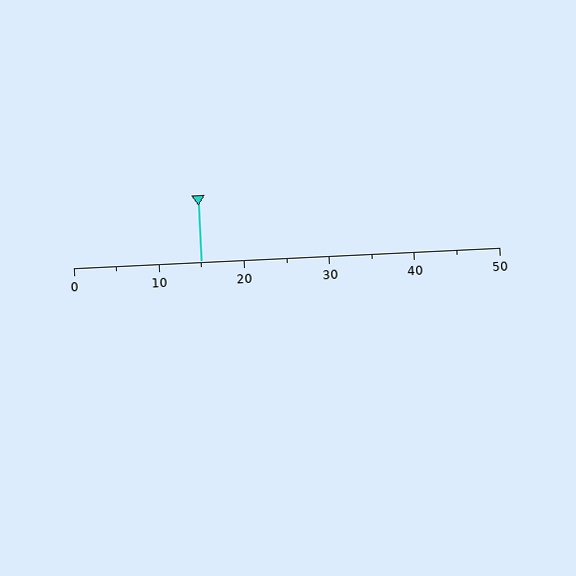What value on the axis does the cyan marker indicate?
The marker indicates approximately 15.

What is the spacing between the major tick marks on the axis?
The major ticks are spaced 10 apart.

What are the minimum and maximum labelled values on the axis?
The axis runs from 0 to 50.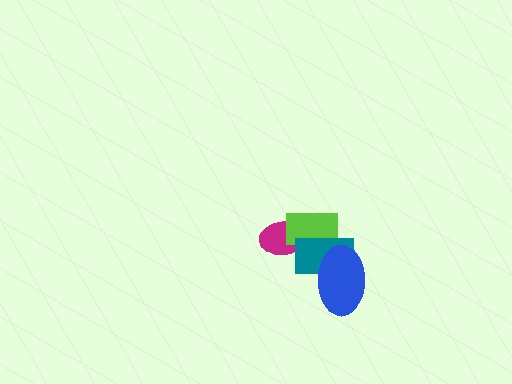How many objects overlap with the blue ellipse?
1 object overlaps with the blue ellipse.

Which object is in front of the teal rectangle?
The blue ellipse is in front of the teal rectangle.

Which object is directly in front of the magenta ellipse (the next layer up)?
The lime rectangle is directly in front of the magenta ellipse.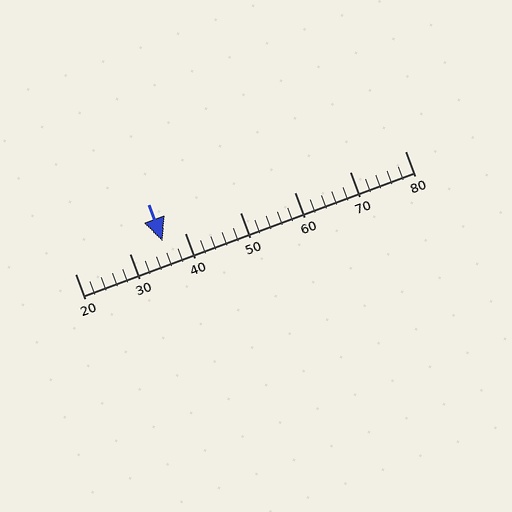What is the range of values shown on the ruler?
The ruler shows values from 20 to 80.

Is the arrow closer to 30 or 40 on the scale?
The arrow is closer to 40.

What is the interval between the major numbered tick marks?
The major tick marks are spaced 10 units apart.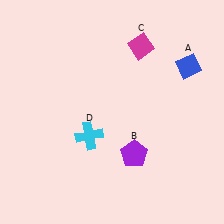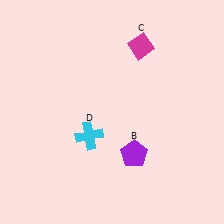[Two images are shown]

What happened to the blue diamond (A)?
The blue diamond (A) was removed in Image 2. It was in the top-right area of Image 1.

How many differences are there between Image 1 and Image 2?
There is 1 difference between the two images.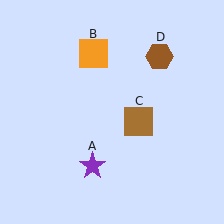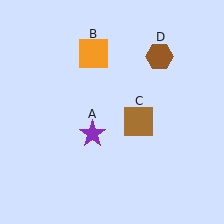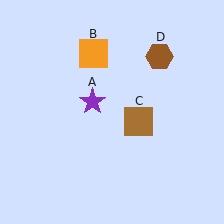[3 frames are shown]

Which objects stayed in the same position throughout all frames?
Orange square (object B) and brown square (object C) and brown hexagon (object D) remained stationary.